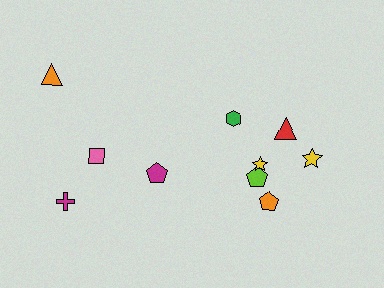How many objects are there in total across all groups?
There are 10 objects.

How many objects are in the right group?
There are 6 objects.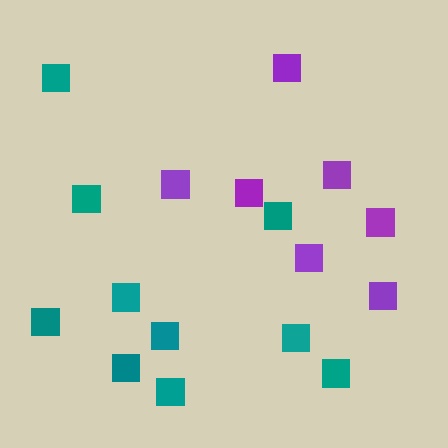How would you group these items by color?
There are 2 groups: one group of teal squares (10) and one group of purple squares (7).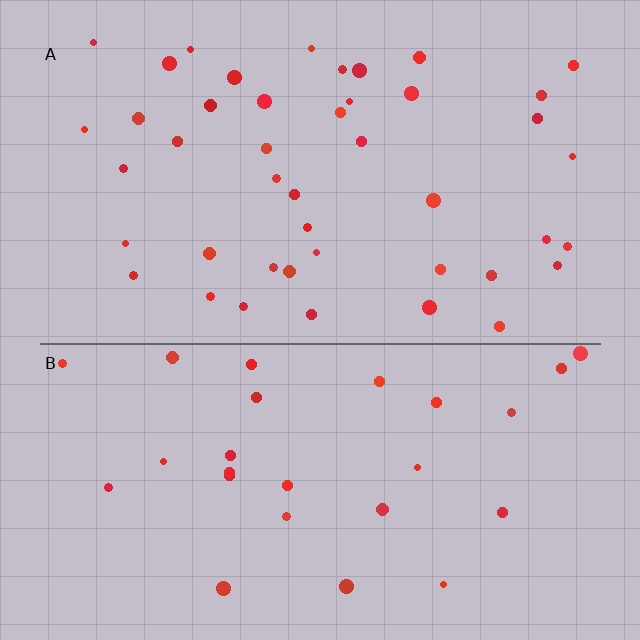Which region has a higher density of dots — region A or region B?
A (the top).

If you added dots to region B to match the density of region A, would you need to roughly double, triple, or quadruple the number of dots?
Approximately double.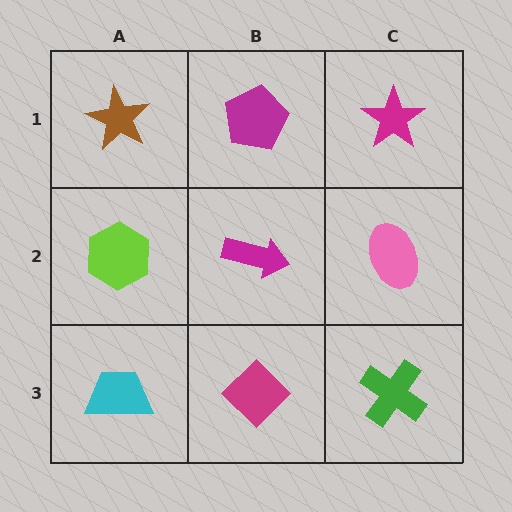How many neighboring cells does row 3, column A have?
2.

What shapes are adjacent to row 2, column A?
A brown star (row 1, column A), a cyan trapezoid (row 3, column A), a magenta arrow (row 2, column B).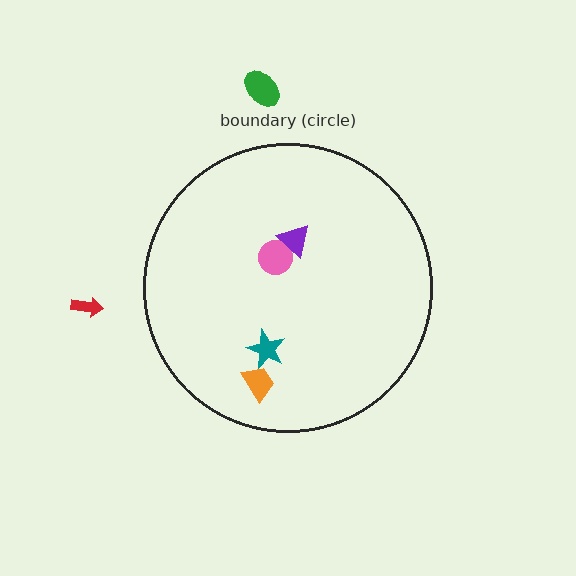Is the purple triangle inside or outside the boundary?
Inside.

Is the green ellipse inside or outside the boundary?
Outside.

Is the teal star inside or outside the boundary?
Inside.